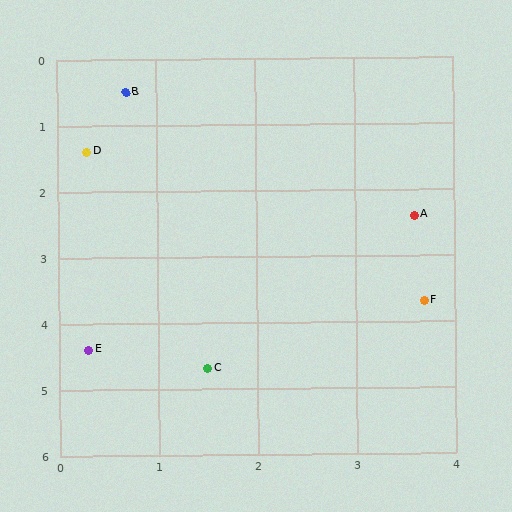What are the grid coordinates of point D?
Point D is at approximately (0.3, 1.4).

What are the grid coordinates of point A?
Point A is at approximately (3.6, 2.4).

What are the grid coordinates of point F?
Point F is at approximately (3.7, 3.7).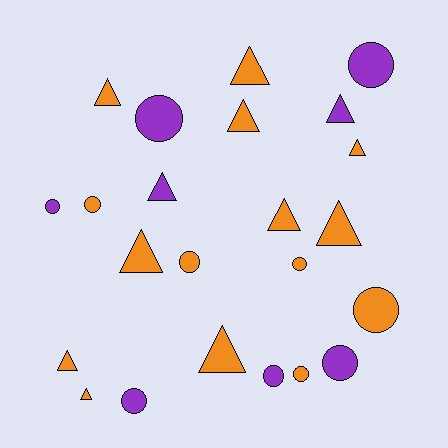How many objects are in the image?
There are 23 objects.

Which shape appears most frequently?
Triangle, with 12 objects.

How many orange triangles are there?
There are 10 orange triangles.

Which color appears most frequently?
Orange, with 15 objects.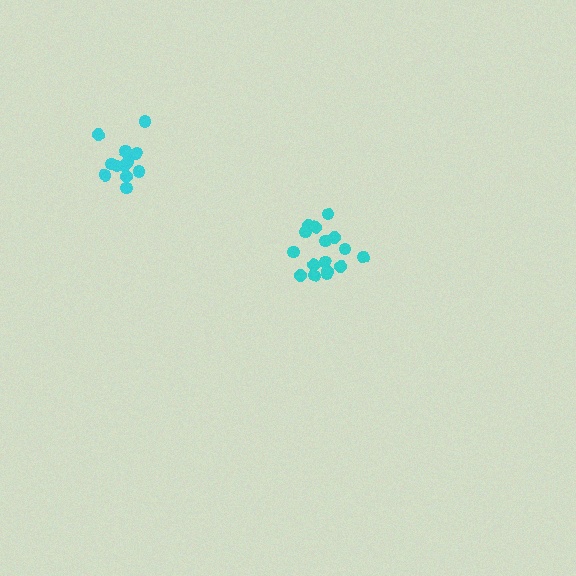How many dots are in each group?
Group 1: 16 dots, Group 2: 12 dots (28 total).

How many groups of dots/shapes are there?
There are 2 groups.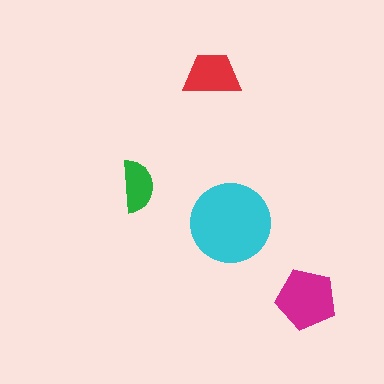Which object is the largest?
The cyan circle.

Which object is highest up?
The red trapezoid is topmost.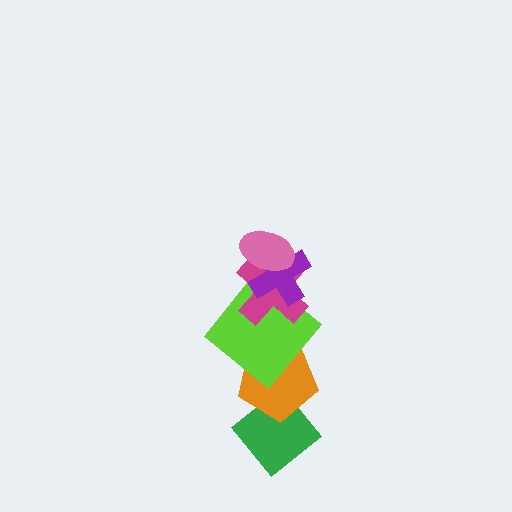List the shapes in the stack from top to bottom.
From top to bottom: the pink ellipse, the purple cross, the magenta cross, the lime diamond, the orange pentagon, the green diamond.